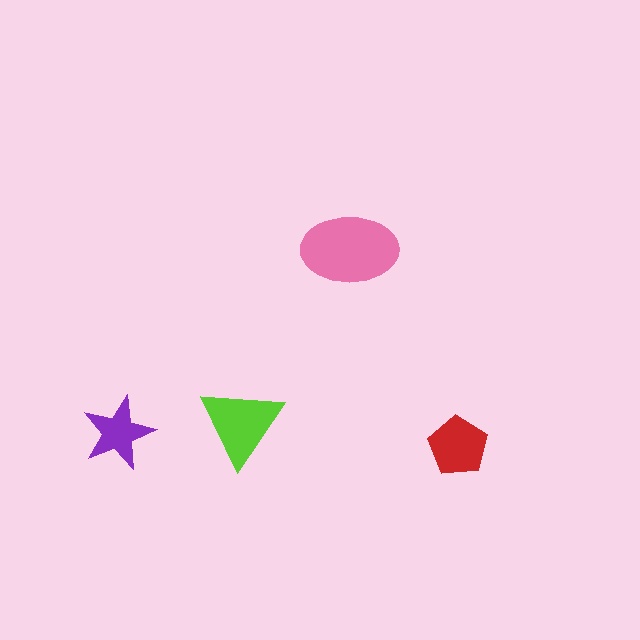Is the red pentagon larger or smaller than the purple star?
Larger.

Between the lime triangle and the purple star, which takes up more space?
The lime triangle.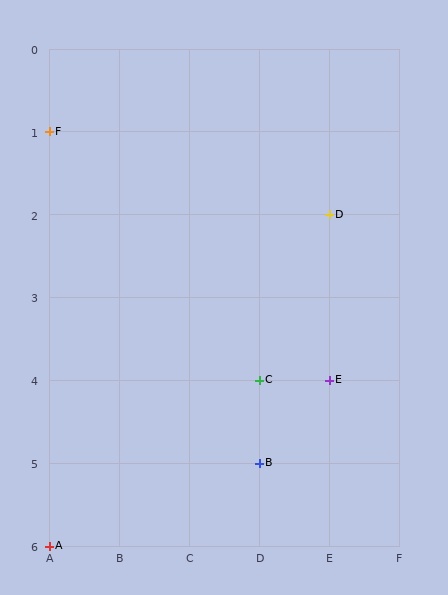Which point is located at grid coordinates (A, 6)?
Point A is at (A, 6).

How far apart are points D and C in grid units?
Points D and C are 1 column and 2 rows apart (about 2.2 grid units diagonally).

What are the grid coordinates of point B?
Point B is at grid coordinates (D, 5).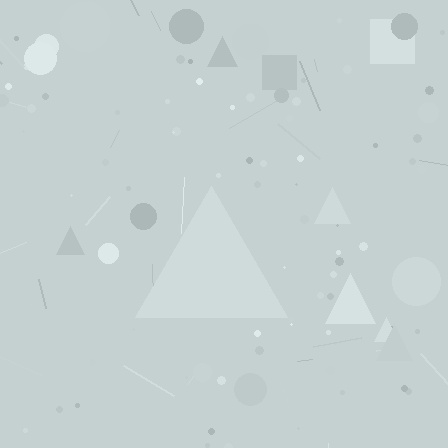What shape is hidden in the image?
A triangle is hidden in the image.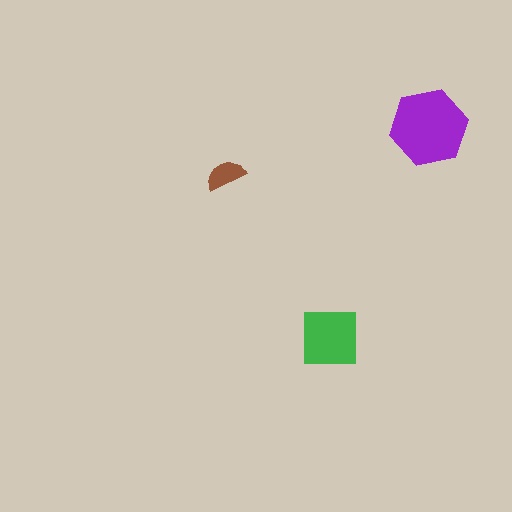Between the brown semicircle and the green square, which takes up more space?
The green square.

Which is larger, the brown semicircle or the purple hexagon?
The purple hexagon.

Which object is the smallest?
The brown semicircle.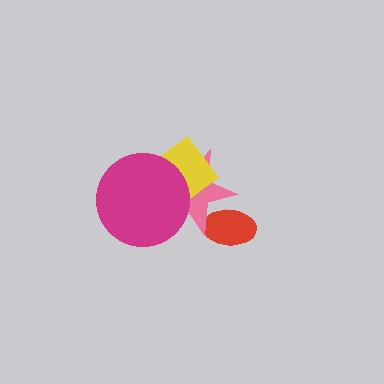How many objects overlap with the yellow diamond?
2 objects overlap with the yellow diamond.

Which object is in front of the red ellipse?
The pink star is in front of the red ellipse.